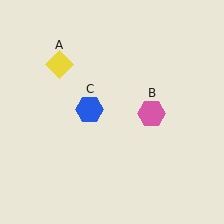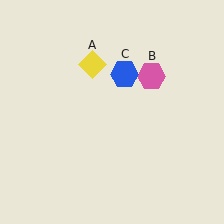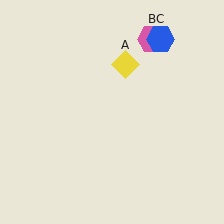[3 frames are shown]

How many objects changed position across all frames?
3 objects changed position: yellow diamond (object A), pink hexagon (object B), blue hexagon (object C).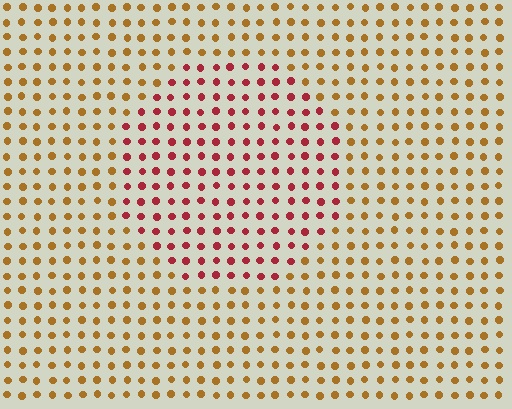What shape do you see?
I see a circle.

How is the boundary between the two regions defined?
The boundary is defined purely by a slight shift in hue (about 45 degrees). Spacing, size, and orientation are identical on both sides.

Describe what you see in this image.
The image is filled with small brown elements in a uniform arrangement. A circle-shaped region is visible where the elements are tinted to a slightly different hue, forming a subtle color boundary.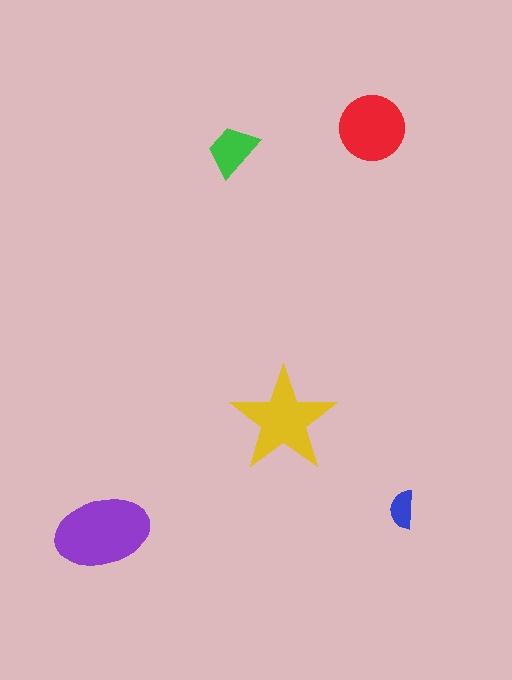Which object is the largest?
The purple ellipse.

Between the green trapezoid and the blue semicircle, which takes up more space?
The green trapezoid.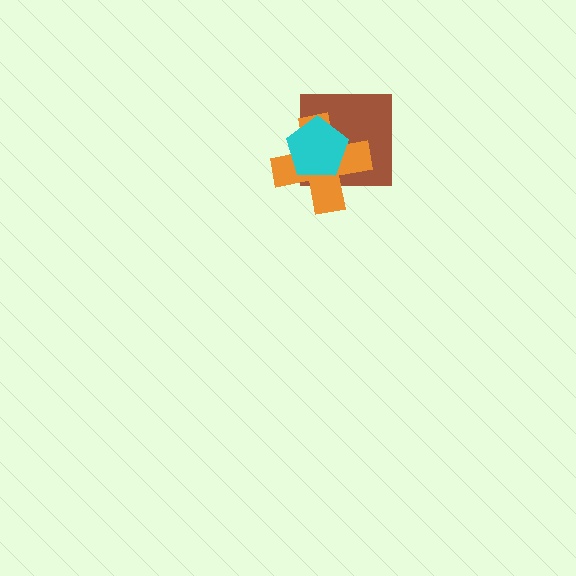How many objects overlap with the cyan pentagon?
2 objects overlap with the cyan pentagon.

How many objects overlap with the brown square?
2 objects overlap with the brown square.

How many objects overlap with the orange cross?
2 objects overlap with the orange cross.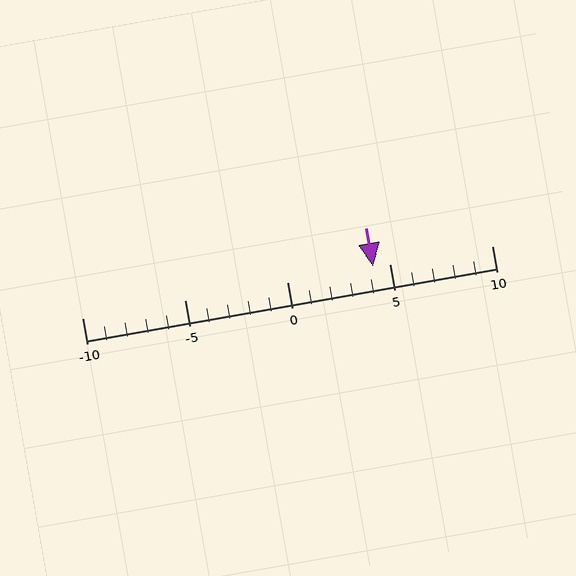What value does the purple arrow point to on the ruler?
The purple arrow points to approximately 4.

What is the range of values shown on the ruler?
The ruler shows values from -10 to 10.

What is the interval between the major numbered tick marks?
The major tick marks are spaced 5 units apart.